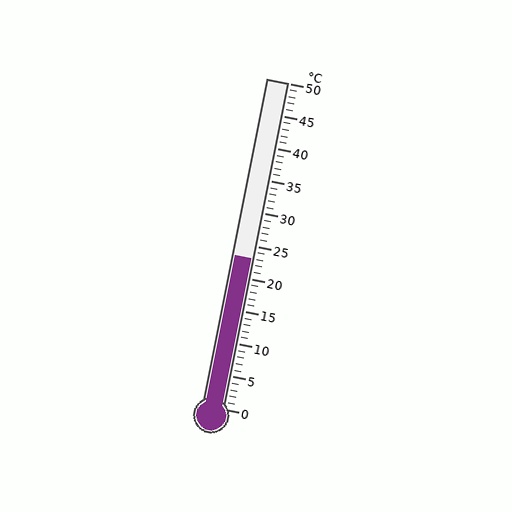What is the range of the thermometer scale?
The thermometer scale ranges from 0°C to 50°C.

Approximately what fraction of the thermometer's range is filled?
The thermometer is filled to approximately 45% of its range.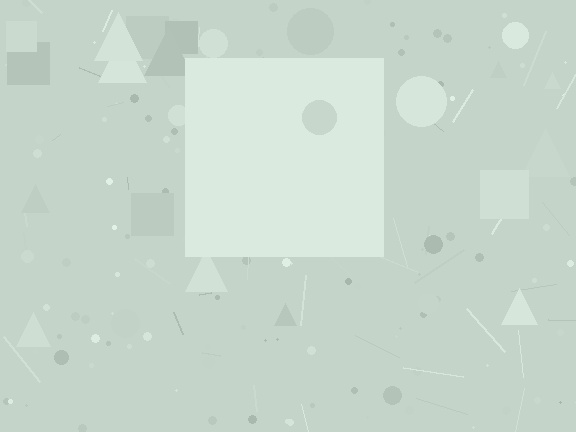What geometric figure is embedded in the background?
A square is embedded in the background.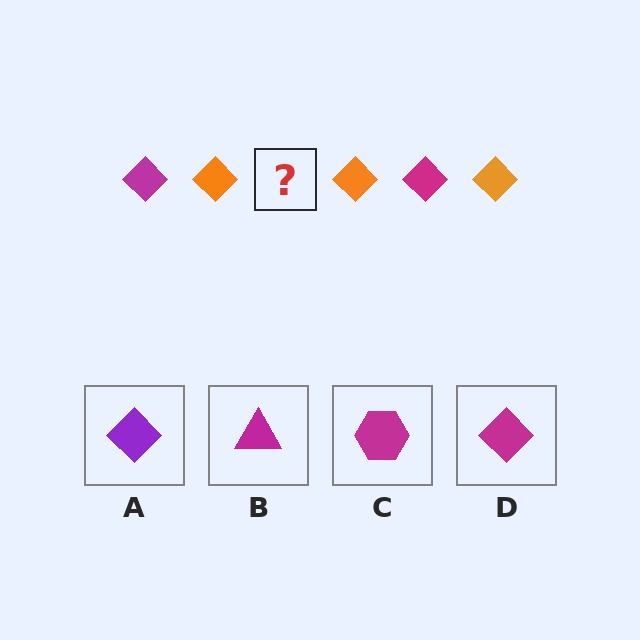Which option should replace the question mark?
Option D.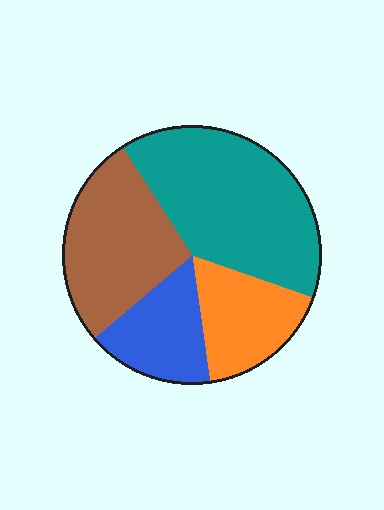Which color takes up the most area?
Teal, at roughly 40%.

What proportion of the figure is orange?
Orange takes up less than a quarter of the figure.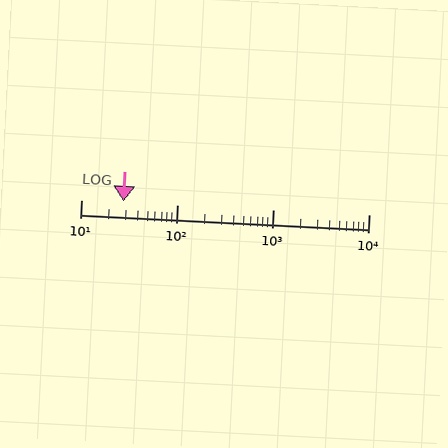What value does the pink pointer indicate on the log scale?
The pointer indicates approximately 28.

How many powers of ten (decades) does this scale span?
The scale spans 3 decades, from 10 to 10000.